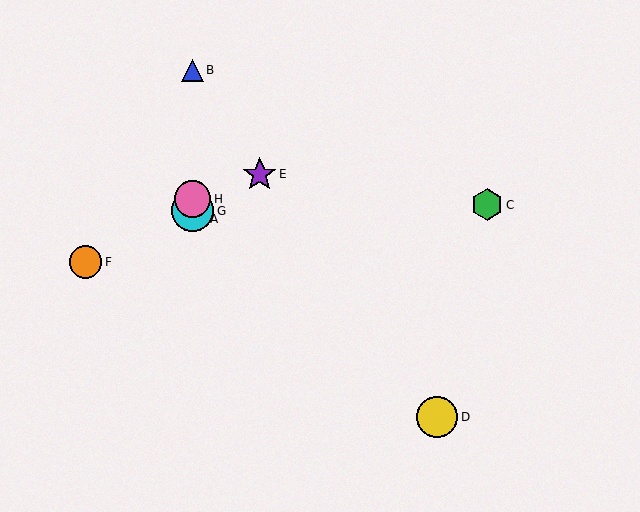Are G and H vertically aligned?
Yes, both are at x≈193.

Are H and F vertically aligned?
No, H is at x≈193 and F is at x≈85.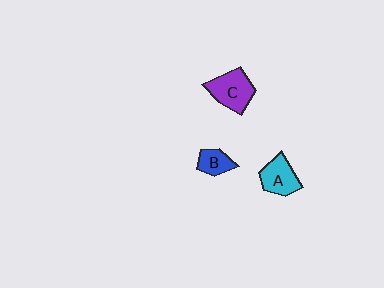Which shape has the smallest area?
Shape B (blue).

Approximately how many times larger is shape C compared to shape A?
Approximately 1.3 times.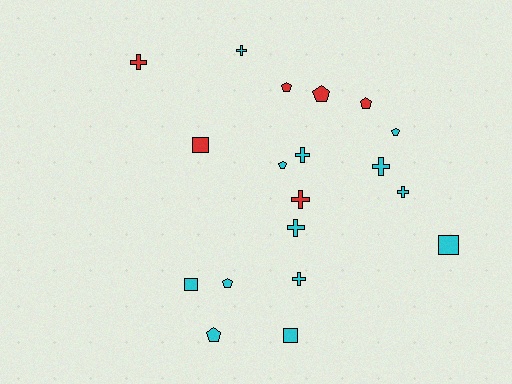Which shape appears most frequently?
Cross, with 8 objects.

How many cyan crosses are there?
There are 6 cyan crosses.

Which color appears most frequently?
Cyan, with 13 objects.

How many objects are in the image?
There are 19 objects.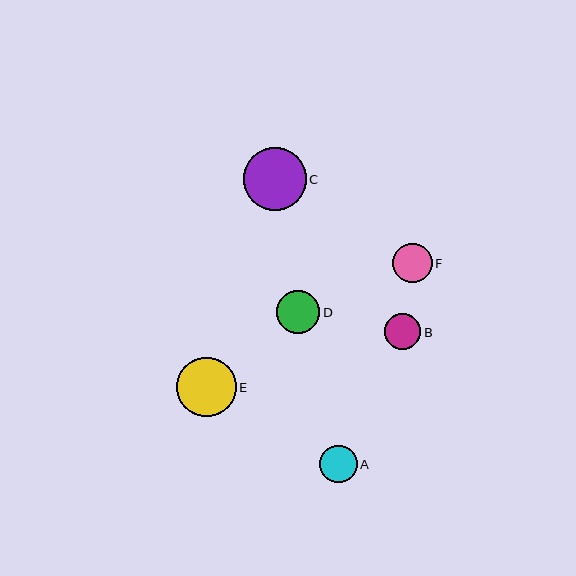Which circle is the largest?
Circle C is the largest with a size of approximately 63 pixels.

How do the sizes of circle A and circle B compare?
Circle A and circle B are approximately the same size.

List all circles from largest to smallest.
From largest to smallest: C, E, D, F, A, B.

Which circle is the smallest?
Circle B is the smallest with a size of approximately 36 pixels.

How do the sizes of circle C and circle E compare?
Circle C and circle E are approximately the same size.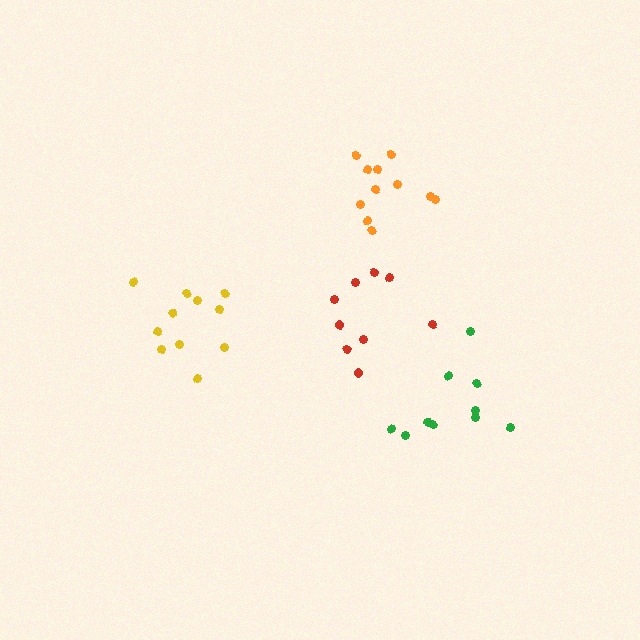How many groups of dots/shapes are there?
There are 4 groups.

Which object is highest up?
The orange cluster is topmost.